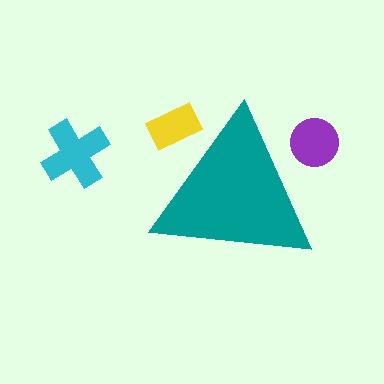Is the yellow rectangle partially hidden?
Yes, the yellow rectangle is partially hidden behind the teal triangle.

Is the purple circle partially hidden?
Yes, the purple circle is partially hidden behind the teal triangle.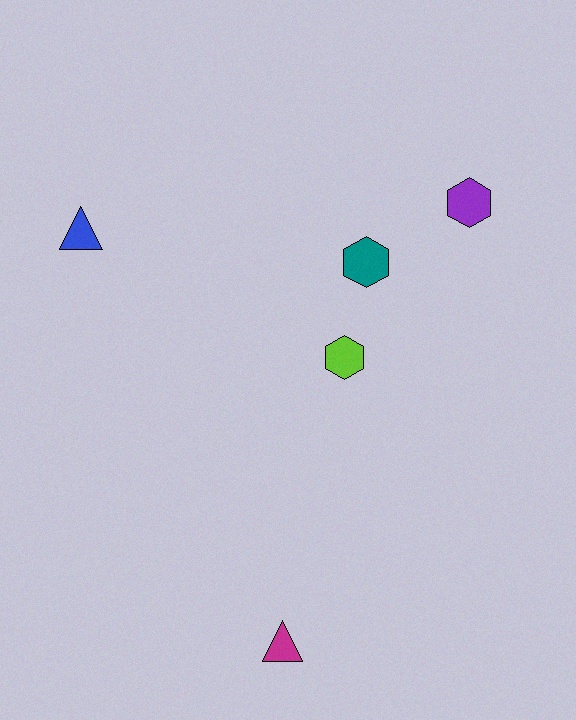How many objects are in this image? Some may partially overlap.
There are 5 objects.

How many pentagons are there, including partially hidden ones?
There are no pentagons.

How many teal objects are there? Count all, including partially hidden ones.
There is 1 teal object.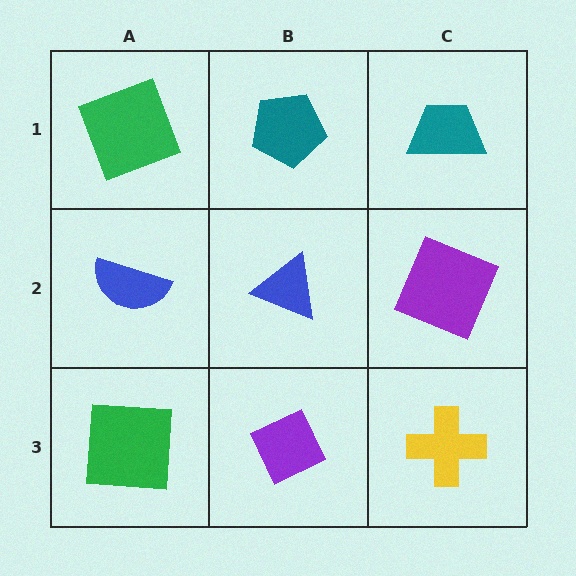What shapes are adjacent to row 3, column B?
A blue triangle (row 2, column B), a green square (row 3, column A), a yellow cross (row 3, column C).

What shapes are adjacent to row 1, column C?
A purple square (row 2, column C), a teal pentagon (row 1, column B).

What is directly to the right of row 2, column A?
A blue triangle.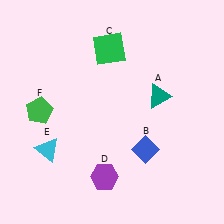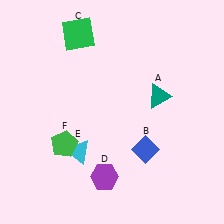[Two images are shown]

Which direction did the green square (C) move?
The green square (C) moved left.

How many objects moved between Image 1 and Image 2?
3 objects moved between the two images.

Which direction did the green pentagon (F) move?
The green pentagon (F) moved down.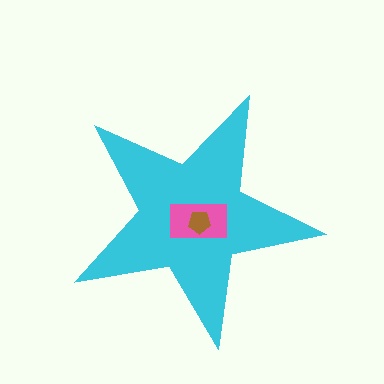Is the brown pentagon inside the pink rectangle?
Yes.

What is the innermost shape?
The brown pentagon.